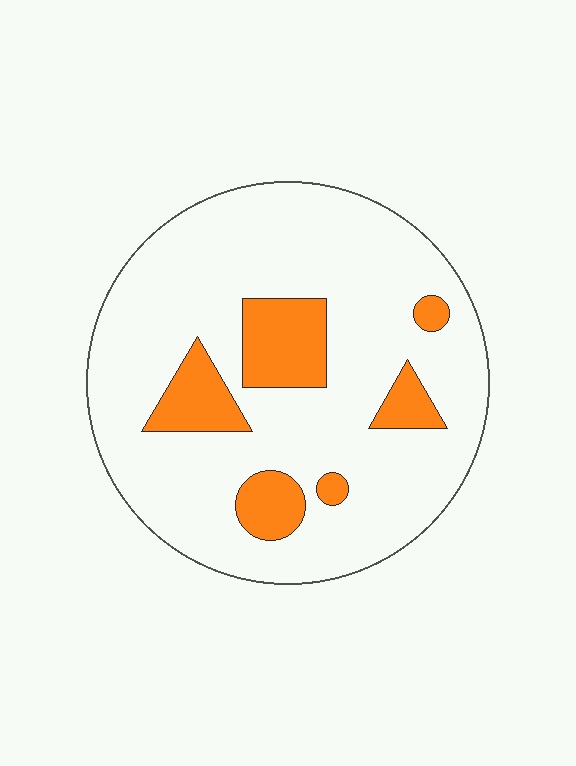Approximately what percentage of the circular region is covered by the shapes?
Approximately 15%.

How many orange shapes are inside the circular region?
6.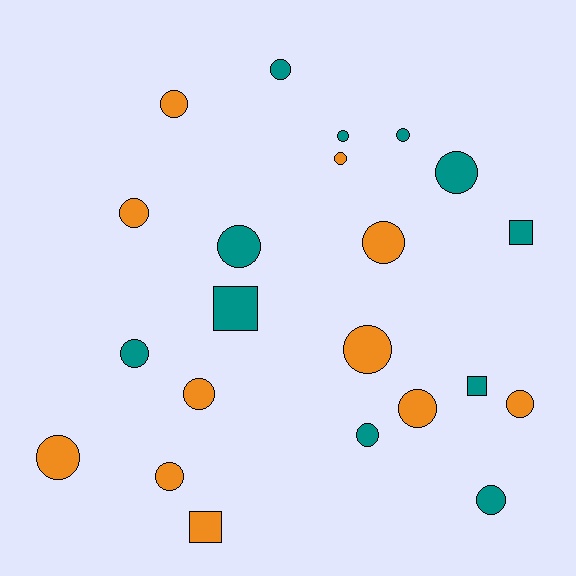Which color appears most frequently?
Teal, with 11 objects.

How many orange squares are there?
There is 1 orange square.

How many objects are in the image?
There are 22 objects.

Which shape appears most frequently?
Circle, with 18 objects.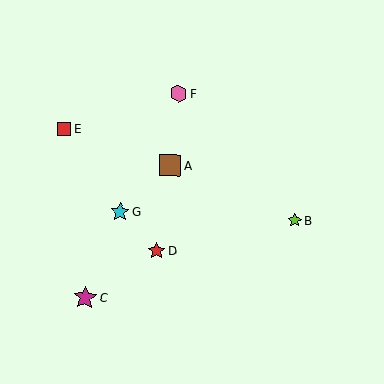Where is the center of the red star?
The center of the red star is at (157, 251).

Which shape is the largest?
The magenta star (labeled C) is the largest.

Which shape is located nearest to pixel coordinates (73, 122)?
The red square (labeled E) at (64, 129) is nearest to that location.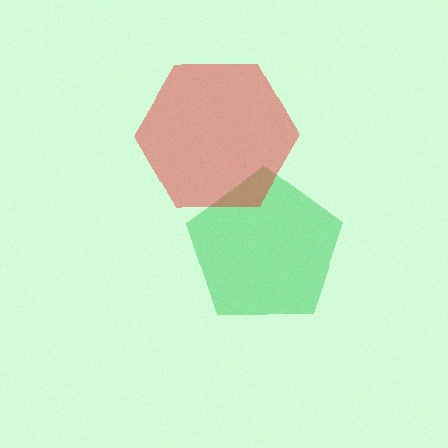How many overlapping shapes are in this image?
There are 2 overlapping shapes in the image.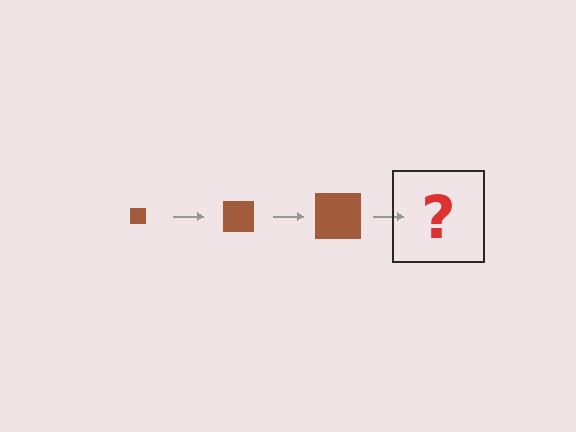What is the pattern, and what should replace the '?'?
The pattern is that the square gets progressively larger each step. The '?' should be a brown square, larger than the previous one.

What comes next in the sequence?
The next element should be a brown square, larger than the previous one.